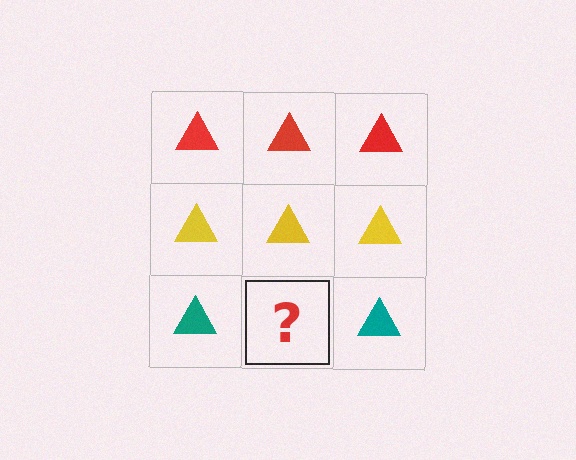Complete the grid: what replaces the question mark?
The question mark should be replaced with a teal triangle.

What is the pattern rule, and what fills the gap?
The rule is that each row has a consistent color. The gap should be filled with a teal triangle.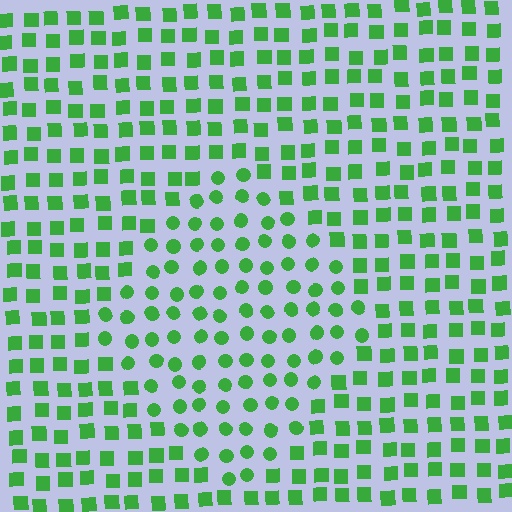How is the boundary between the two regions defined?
The boundary is defined by a change in element shape: circles inside vs. squares outside. All elements share the same color and spacing.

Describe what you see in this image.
The image is filled with small green elements arranged in a uniform grid. A diamond-shaped region contains circles, while the surrounding area contains squares. The boundary is defined purely by the change in element shape.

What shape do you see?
I see a diamond.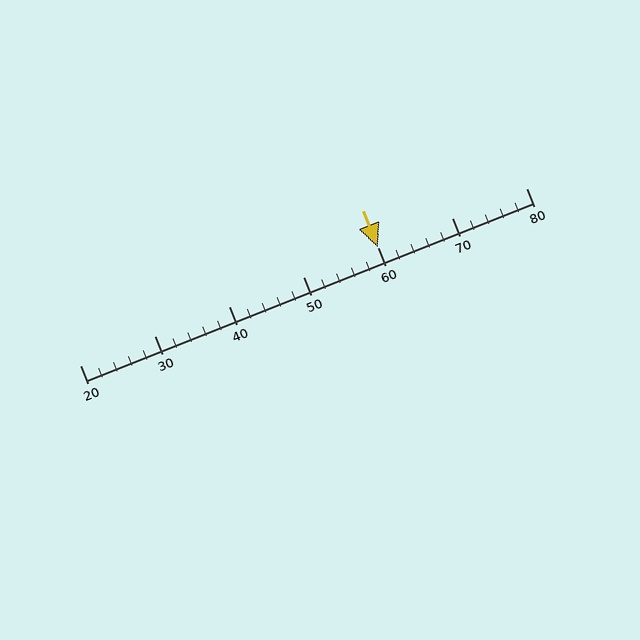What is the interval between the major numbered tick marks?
The major tick marks are spaced 10 units apart.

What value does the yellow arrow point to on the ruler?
The yellow arrow points to approximately 60.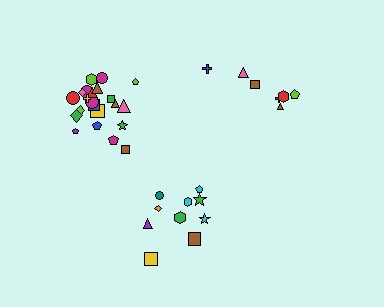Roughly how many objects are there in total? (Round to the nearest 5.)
Roughly 40 objects in total.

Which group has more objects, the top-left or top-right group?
The top-left group.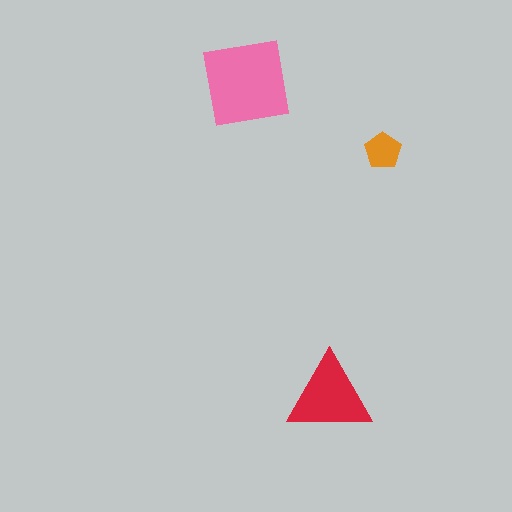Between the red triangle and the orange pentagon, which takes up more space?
The red triangle.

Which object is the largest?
The pink square.